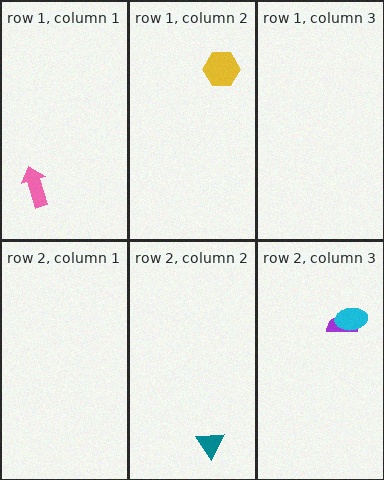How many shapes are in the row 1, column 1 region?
1.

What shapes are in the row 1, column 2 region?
The yellow hexagon.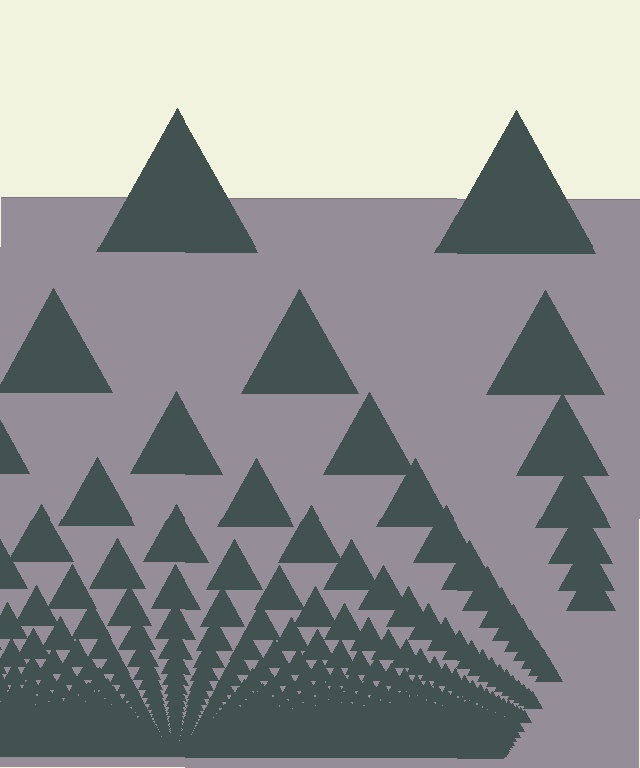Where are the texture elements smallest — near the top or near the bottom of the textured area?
Near the bottom.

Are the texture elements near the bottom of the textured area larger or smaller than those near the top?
Smaller. The gradient is inverted — elements near the bottom are smaller and denser.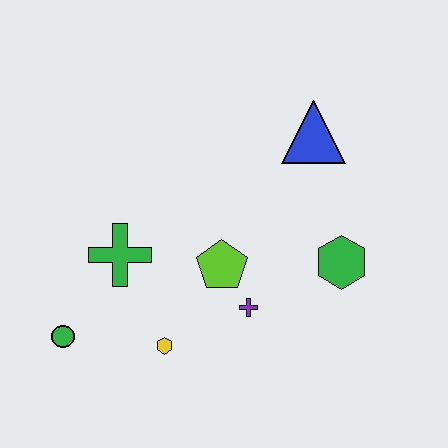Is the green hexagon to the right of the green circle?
Yes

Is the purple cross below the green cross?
Yes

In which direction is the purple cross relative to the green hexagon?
The purple cross is to the left of the green hexagon.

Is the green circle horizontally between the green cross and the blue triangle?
No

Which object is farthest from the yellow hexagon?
The blue triangle is farthest from the yellow hexagon.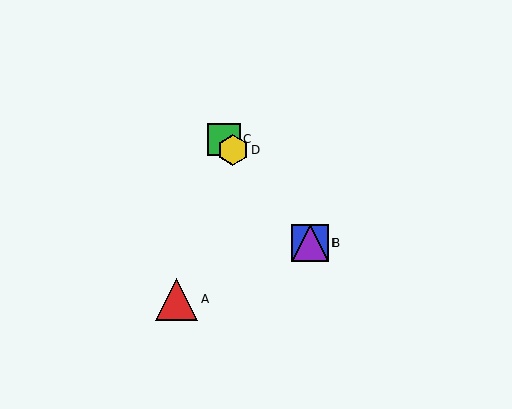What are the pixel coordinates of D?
Object D is at (233, 150).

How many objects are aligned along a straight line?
4 objects (B, C, D, E) are aligned along a straight line.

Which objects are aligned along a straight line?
Objects B, C, D, E are aligned along a straight line.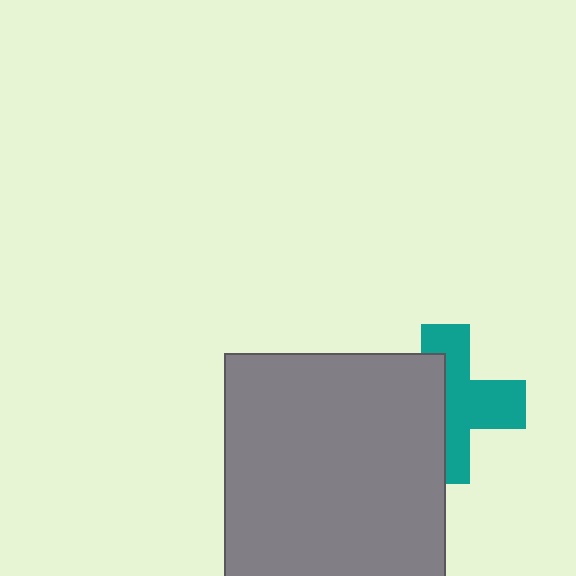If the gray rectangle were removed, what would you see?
You would see the complete teal cross.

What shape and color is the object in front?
The object in front is a gray rectangle.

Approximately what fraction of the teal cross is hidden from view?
Roughly 45% of the teal cross is hidden behind the gray rectangle.